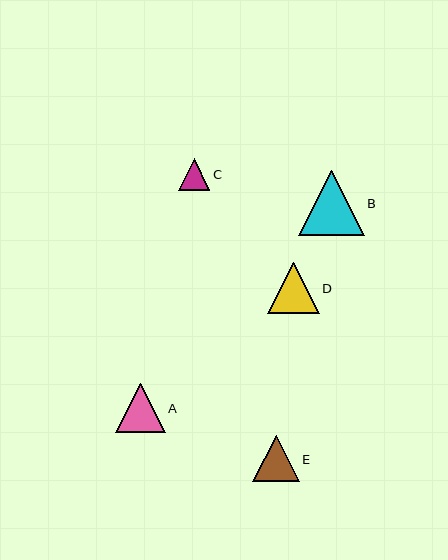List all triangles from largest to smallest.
From largest to smallest: B, D, A, E, C.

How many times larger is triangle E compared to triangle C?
Triangle E is approximately 1.5 times the size of triangle C.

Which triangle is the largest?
Triangle B is the largest with a size of approximately 66 pixels.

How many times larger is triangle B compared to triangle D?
Triangle B is approximately 1.3 times the size of triangle D.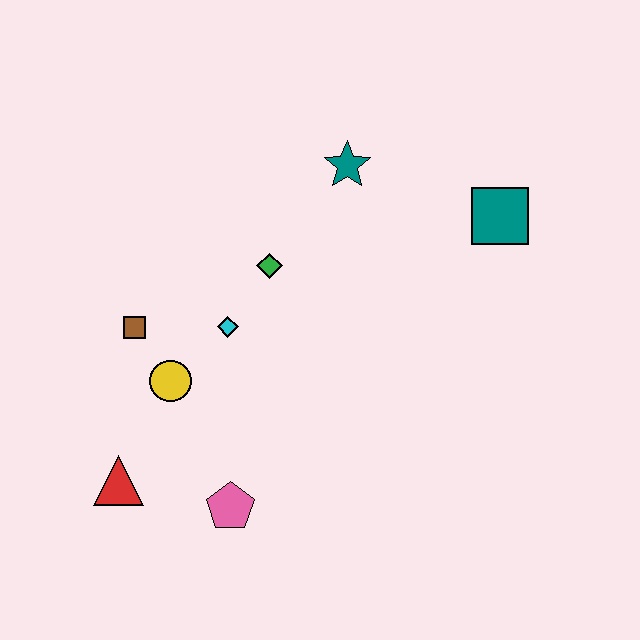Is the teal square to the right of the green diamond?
Yes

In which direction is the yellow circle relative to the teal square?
The yellow circle is to the left of the teal square.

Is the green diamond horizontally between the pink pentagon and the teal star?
Yes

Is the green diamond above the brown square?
Yes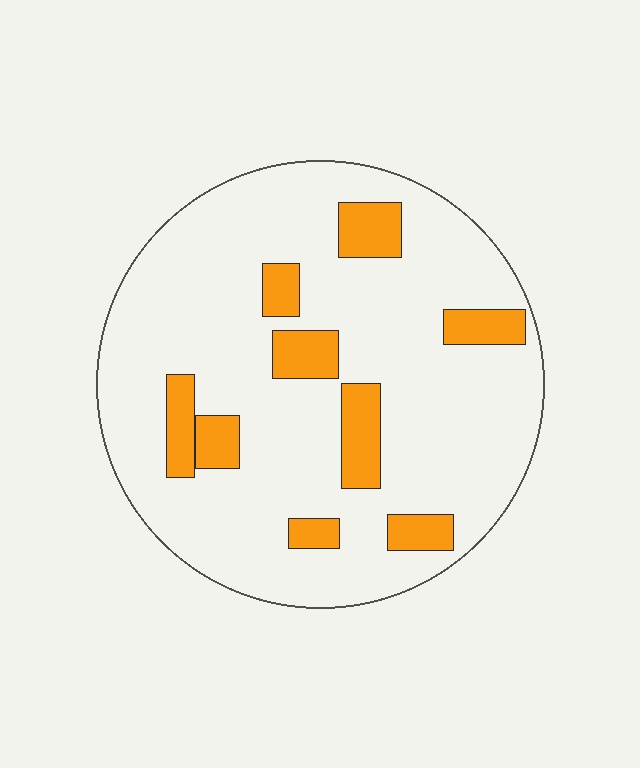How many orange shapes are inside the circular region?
9.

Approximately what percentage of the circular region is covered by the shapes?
Approximately 15%.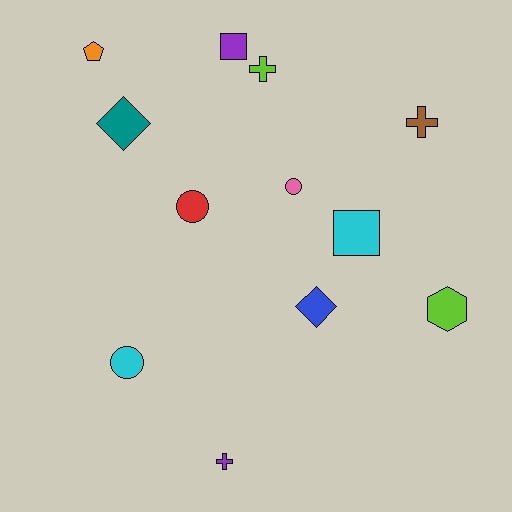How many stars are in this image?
There are no stars.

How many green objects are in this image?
There are no green objects.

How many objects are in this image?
There are 12 objects.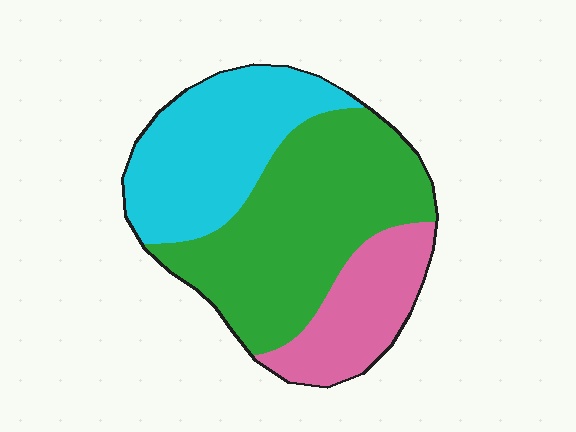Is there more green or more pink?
Green.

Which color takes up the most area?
Green, at roughly 50%.